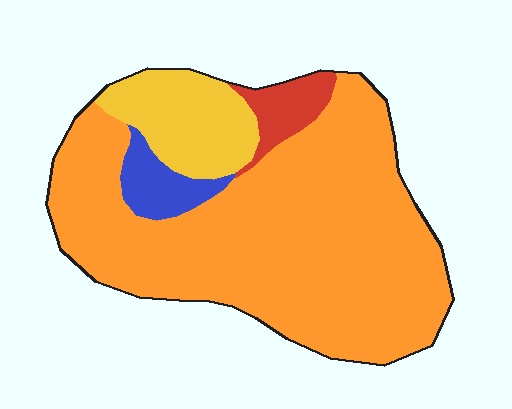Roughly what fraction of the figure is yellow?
Yellow takes up about one eighth (1/8) of the figure.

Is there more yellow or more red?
Yellow.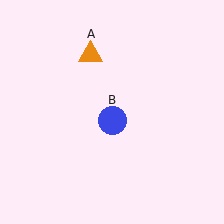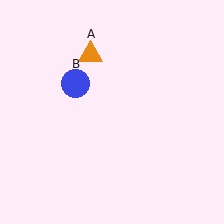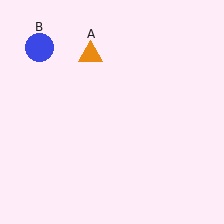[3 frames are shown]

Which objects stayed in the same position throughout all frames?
Orange triangle (object A) remained stationary.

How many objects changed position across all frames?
1 object changed position: blue circle (object B).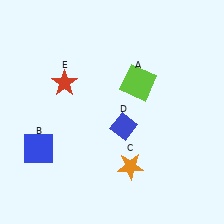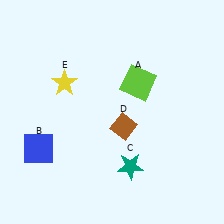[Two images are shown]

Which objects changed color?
C changed from orange to teal. D changed from blue to brown. E changed from red to yellow.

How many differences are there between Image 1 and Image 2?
There are 3 differences between the two images.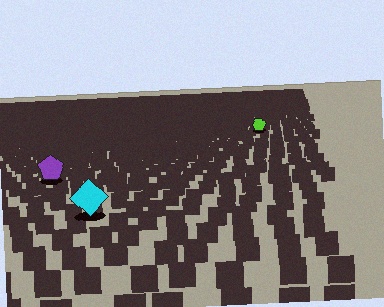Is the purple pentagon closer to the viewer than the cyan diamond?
No. The cyan diamond is closer — you can tell from the texture gradient: the ground texture is coarser near it.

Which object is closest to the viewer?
The cyan diamond is closest. The texture marks near it are larger and more spread out.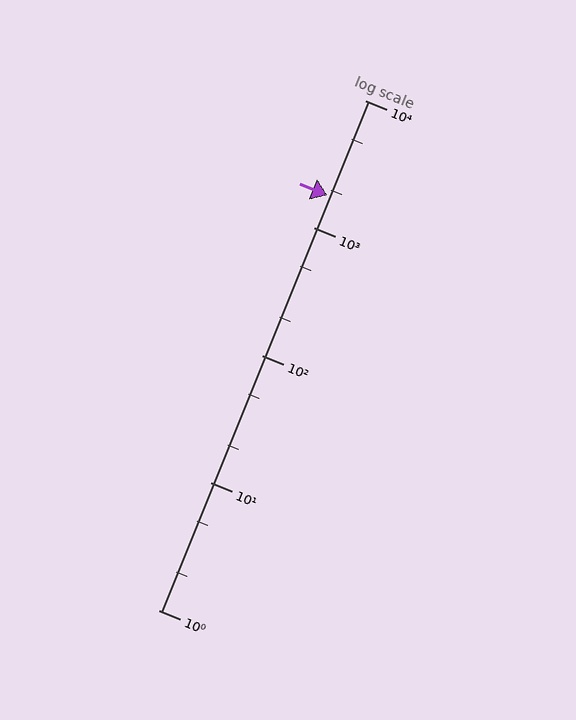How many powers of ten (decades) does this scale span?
The scale spans 4 decades, from 1 to 10000.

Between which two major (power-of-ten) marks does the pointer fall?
The pointer is between 1000 and 10000.